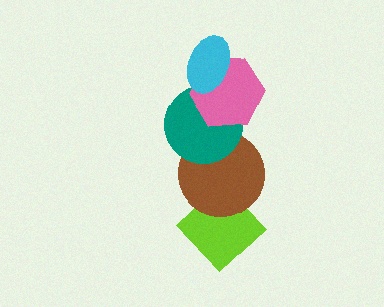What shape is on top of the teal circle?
The pink hexagon is on top of the teal circle.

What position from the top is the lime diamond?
The lime diamond is 5th from the top.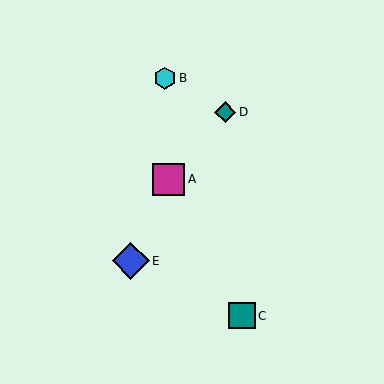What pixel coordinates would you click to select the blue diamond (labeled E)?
Click at (131, 261) to select the blue diamond E.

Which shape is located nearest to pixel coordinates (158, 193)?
The magenta square (labeled A) at (169, 179) is nearest to that location.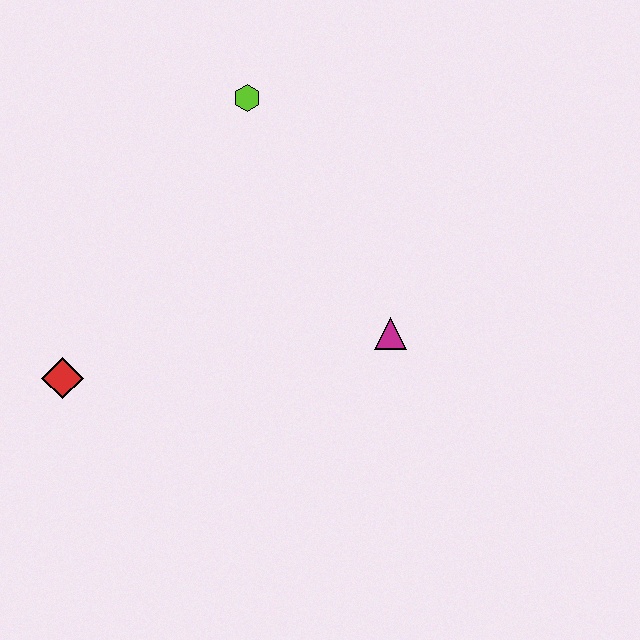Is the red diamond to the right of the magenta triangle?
No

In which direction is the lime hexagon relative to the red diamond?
The lime hexagon is above the red diamond.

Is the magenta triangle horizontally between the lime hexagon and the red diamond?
No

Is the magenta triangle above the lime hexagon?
No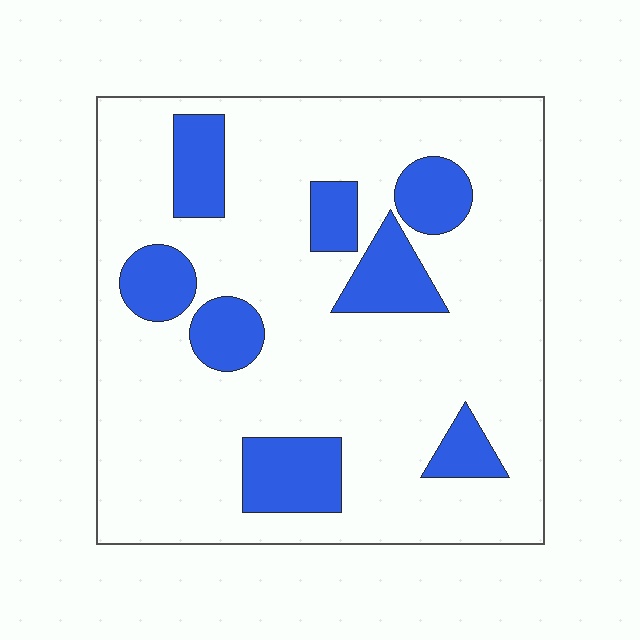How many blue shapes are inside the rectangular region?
8.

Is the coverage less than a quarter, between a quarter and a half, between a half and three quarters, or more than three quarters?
Less than a quarter.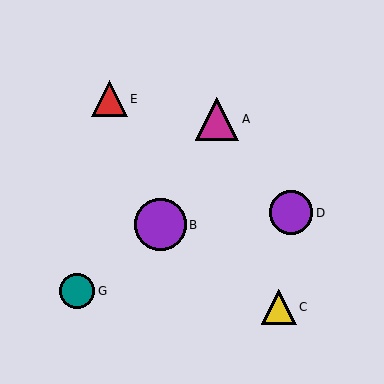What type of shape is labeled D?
Shape D is a purple circle.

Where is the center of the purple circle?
The center of the purple circle is at (160, 225).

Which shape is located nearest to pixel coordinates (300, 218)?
The purple circle (labeled D) at (291, 213) is nearest to that location.